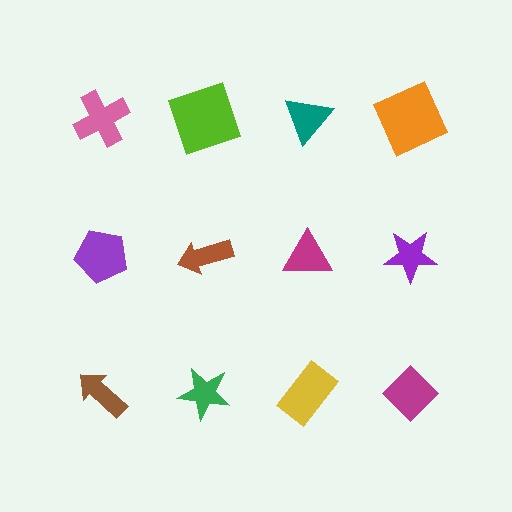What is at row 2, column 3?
A magenta triangle.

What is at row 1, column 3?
A teal triangle.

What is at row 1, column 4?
An orange square.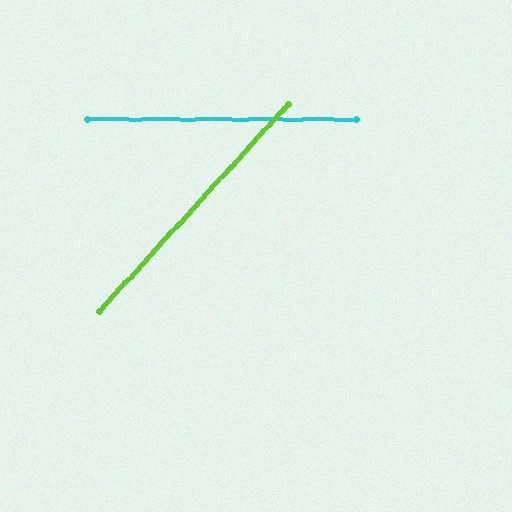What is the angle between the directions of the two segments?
Approximately 48 degrees.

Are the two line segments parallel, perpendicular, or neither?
Neither parallel nor perpendicular — they differ by about 48°.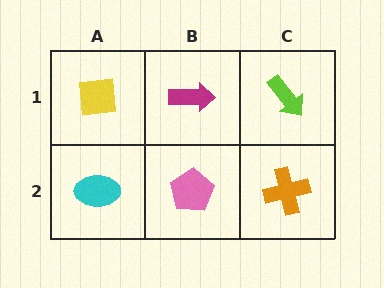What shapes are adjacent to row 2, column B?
A magenta arrow (row 1, column B), a cyan ellipse (row 2, column A), an orange cross (row 2, column C).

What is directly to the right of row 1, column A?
A magenta arrow.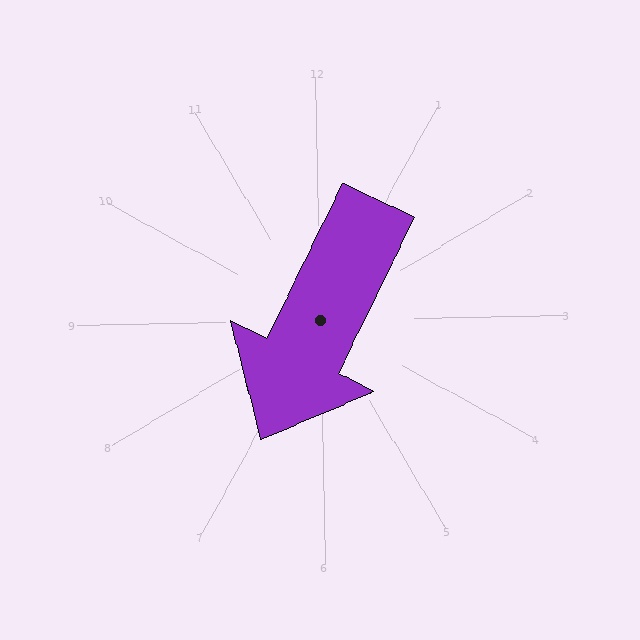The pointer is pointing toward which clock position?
Roughly 7 o'clock.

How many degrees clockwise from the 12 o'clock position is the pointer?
Approximately 207 degrees.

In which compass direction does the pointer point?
Southwest.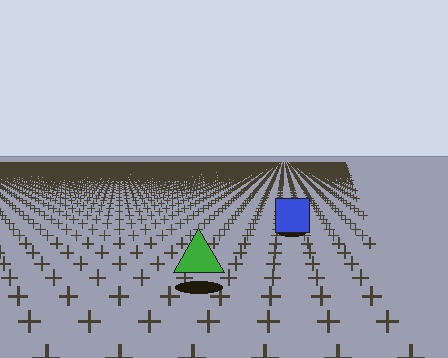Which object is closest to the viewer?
The green triangle is closest. The texture marks near it are larger and more spread out.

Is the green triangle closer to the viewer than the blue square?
Yes. The green triangle is closer — you can tell from the texture gradient: the ground texture is coarser near it.